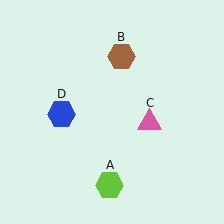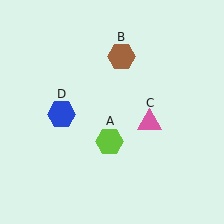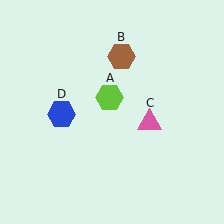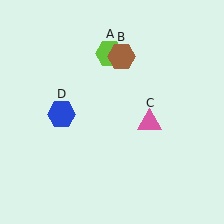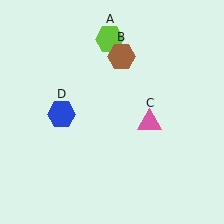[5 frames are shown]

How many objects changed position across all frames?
1 object changed position: lime hexagon (object A).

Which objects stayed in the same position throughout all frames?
Brown hexagon (object B) and pink triangle (object C) and blue hexagon (object D) remained stationary.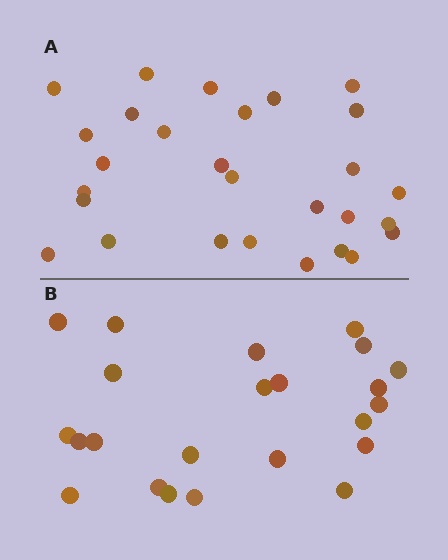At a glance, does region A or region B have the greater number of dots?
Region A (the top region) has more dots.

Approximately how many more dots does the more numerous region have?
Region A has about 5 more dots than region B.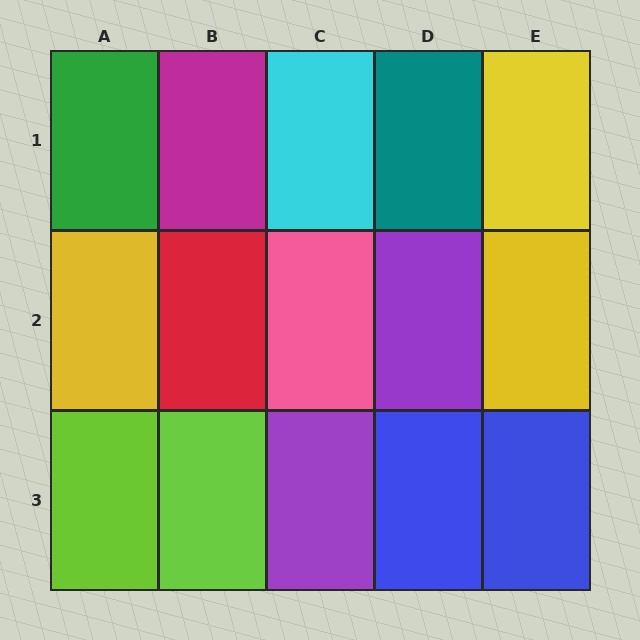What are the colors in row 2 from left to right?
Yellow, red, pink, purple, yellow.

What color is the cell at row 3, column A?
Lime.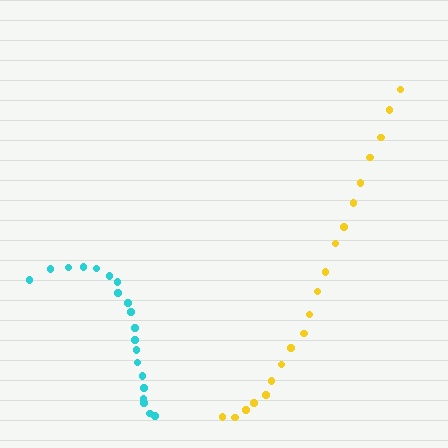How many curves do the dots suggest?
There are 2 distinct paths.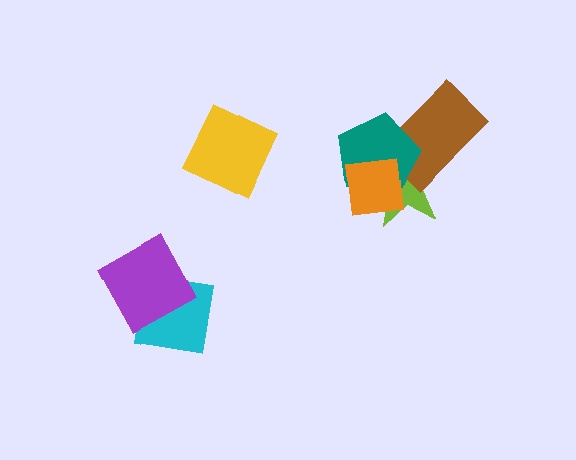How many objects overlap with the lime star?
3 objects overlap with the lime star.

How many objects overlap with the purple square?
1 object overlaps with the purple square.